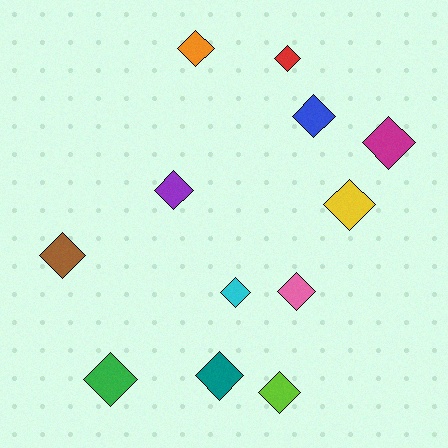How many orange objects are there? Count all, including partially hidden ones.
There is 1 orange object.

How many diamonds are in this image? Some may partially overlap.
There are 12 diamonds.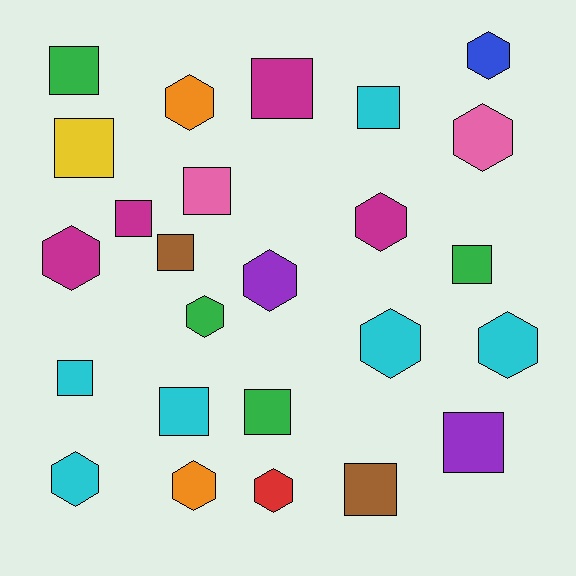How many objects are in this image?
There are 25 objects.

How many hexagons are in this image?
There are 12 hexagons.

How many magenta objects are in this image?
There are 4 magenta objects.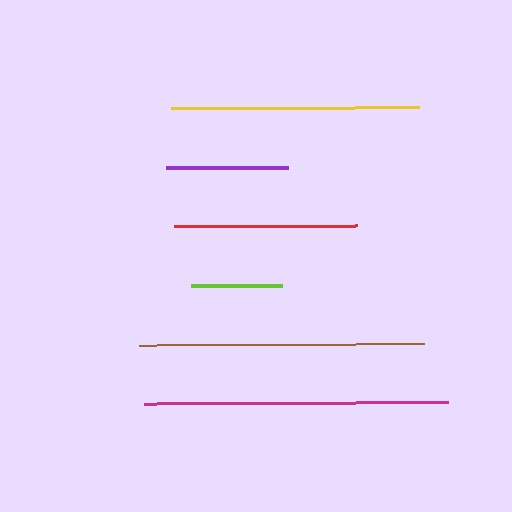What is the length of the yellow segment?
The yellow segment is approximately 248 pixels long.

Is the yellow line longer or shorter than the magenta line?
The magenta line is longer than the yellow line.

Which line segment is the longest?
The magenta line is the longest at approximately 304 pixels.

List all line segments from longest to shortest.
From longest to shortest: magenta, brown, yellow, red, purple, lime.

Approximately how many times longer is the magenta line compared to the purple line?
The magenta line is approximately 2.5 times the length of the purple line.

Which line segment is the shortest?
The lime line is the shortest at approximately 91 pixels.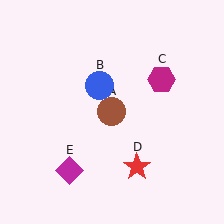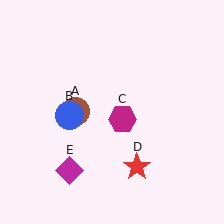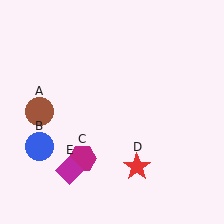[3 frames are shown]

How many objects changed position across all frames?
3 objects changed position: brown circle (object A), blue circle (object B), magenta hexagon (object C).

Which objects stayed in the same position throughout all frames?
Red star (object D) and magenta diamond (object E) remained stationary.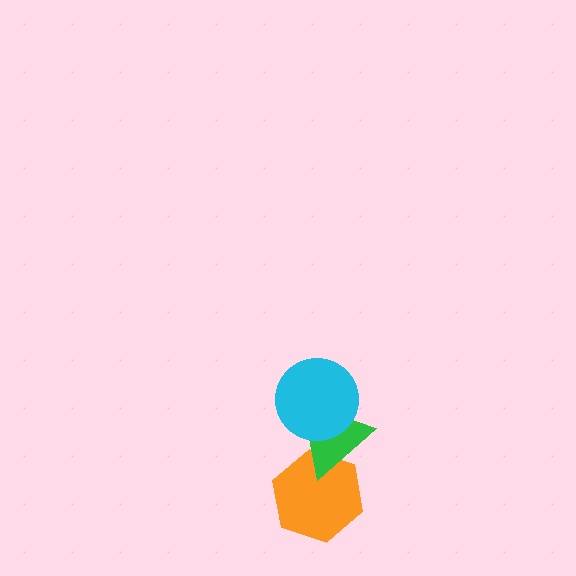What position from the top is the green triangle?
The green triangle is 2nd from the top.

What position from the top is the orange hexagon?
The orange hexagon is 3rd from the top.